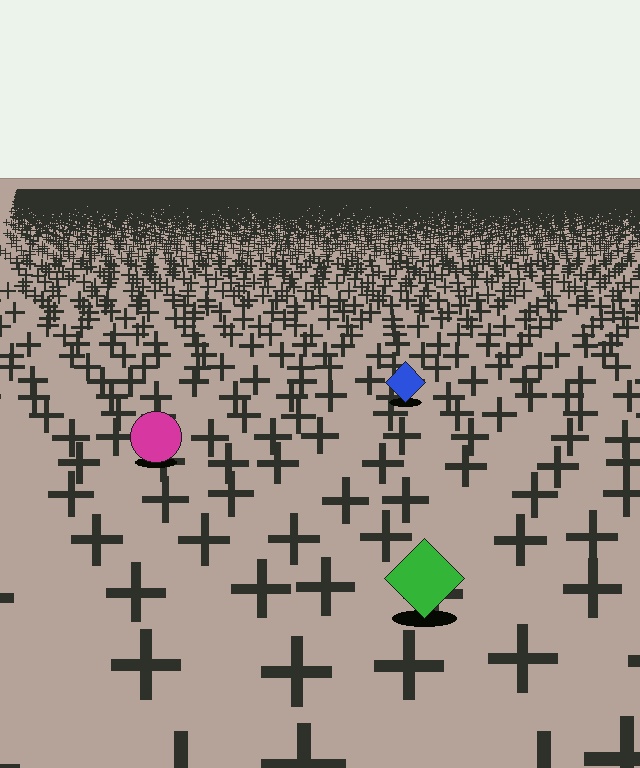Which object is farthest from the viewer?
The blue diamond is farthest from the viewer. It appears smaller and the ground texture around it is denser.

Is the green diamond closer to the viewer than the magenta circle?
Yes. The green diamond is closer — you can tell from the texture gradient: the ground texture is coarser near it.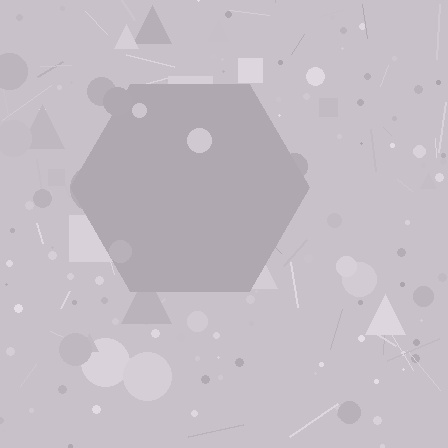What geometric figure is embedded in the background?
A hexagon is embedded in the background.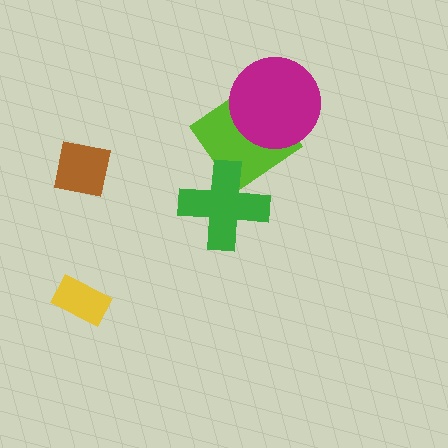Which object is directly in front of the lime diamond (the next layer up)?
The magenta circle is directly in front of the lime diamond.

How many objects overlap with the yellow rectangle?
0 objects overlap with the yellow rectangle.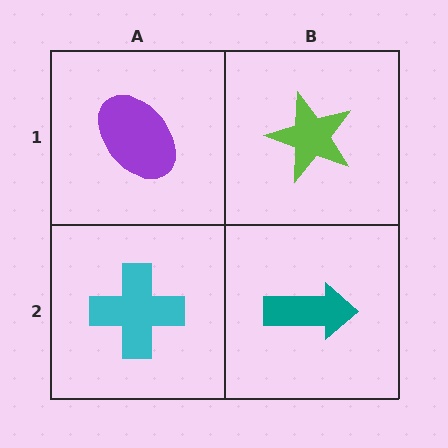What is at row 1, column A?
A purple ellipse.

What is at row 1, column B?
A lime star.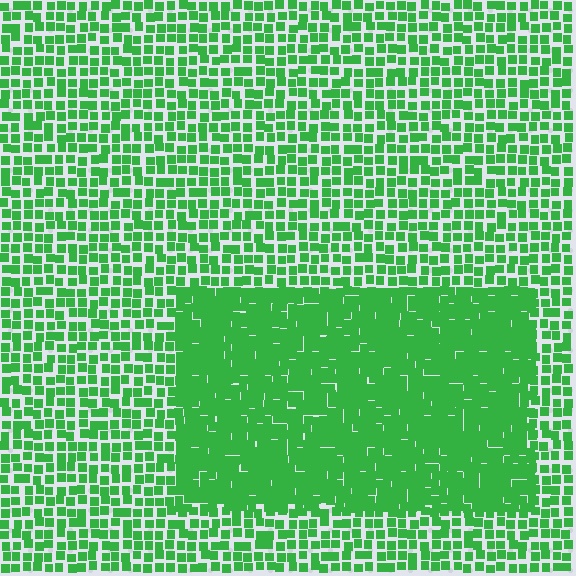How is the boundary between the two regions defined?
The boundary is defined by a change in element density (approximately 1.9x ratio). All elements are the same color, size, and shape.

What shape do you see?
I see a rectangle.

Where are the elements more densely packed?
The elements are more densely packed inside the rectangle boundary.